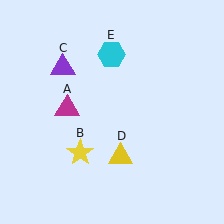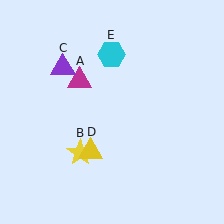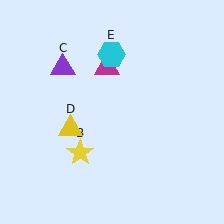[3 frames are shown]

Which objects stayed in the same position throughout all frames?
Yellow star (object B) and purple triangle (object C) and cyan hexagon (object E) remained stationary.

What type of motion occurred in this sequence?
The magenta triangle (object A), yellow triangle (object D) rotated clockwise around the center of the scene.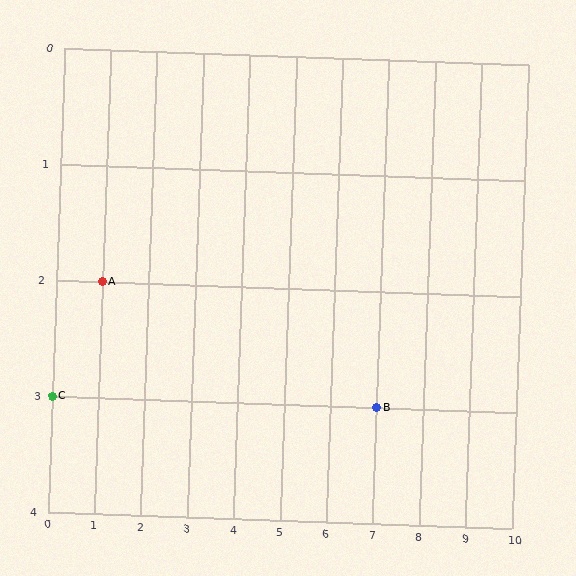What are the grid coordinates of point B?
Point B is at grid coordinates (7, 3).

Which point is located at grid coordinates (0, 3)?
Point C is at (0, 3).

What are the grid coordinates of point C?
Point C is at grid coordinates (0, 3).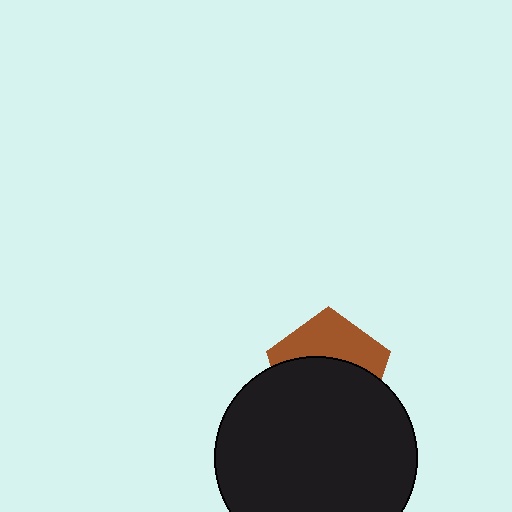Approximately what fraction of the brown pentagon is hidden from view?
Roughly 60% of the brown pentagon is hidden behind the black circle.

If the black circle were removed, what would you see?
You would see the complete brown pentagon.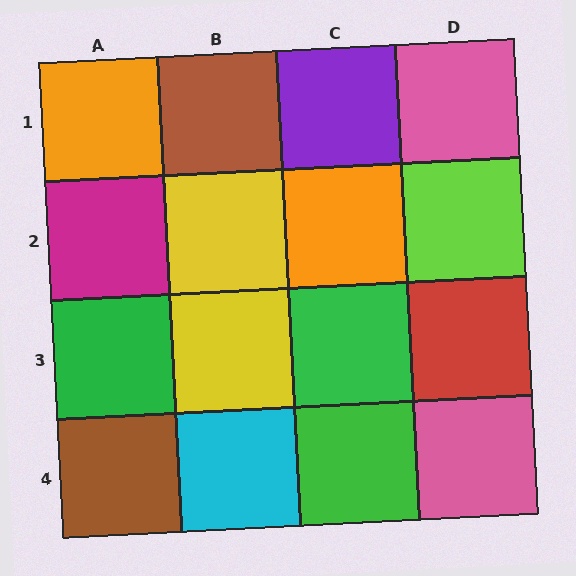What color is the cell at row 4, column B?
Cyan.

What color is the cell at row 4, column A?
Brown.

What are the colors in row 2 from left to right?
Magenta, yellow, orange, lime.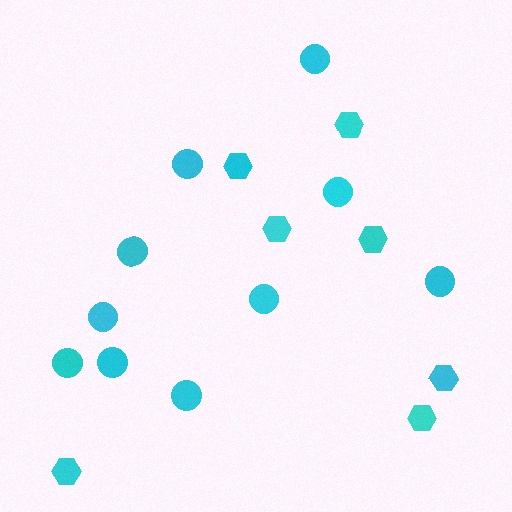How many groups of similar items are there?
There are 2 groups: one group of hexagons (7) and one group of circles (10).